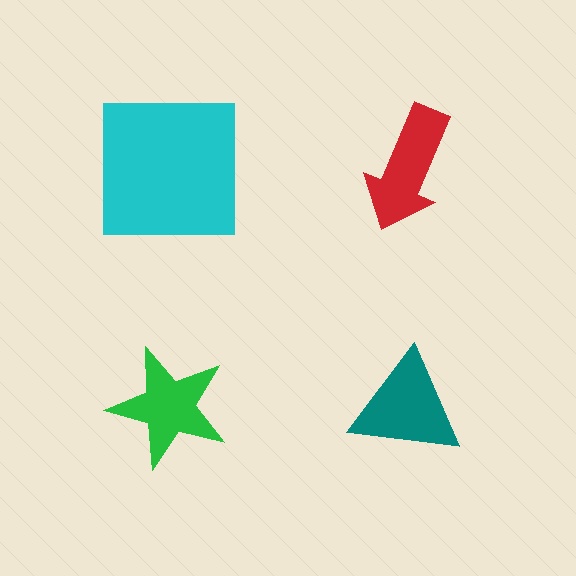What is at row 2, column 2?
A teal triangle.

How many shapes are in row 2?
2 shapes.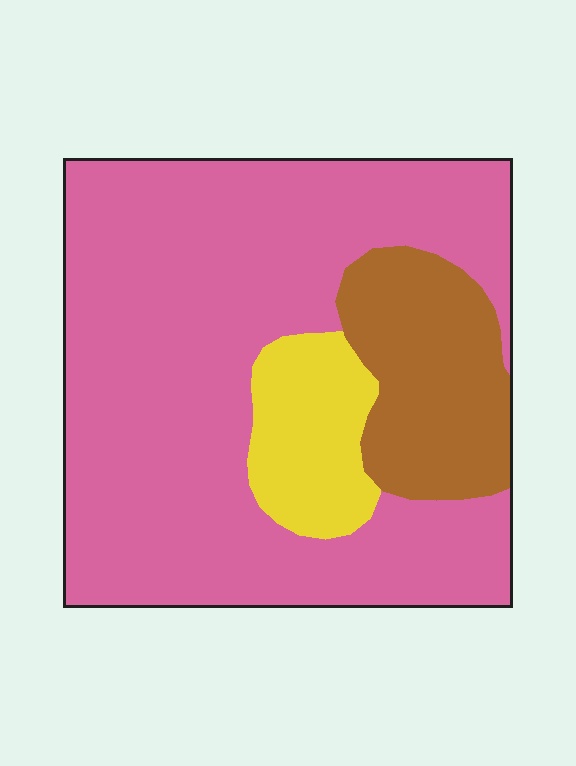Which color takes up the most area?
Pink, at roughly 70%.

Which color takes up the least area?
Yellow, at roughly 10%.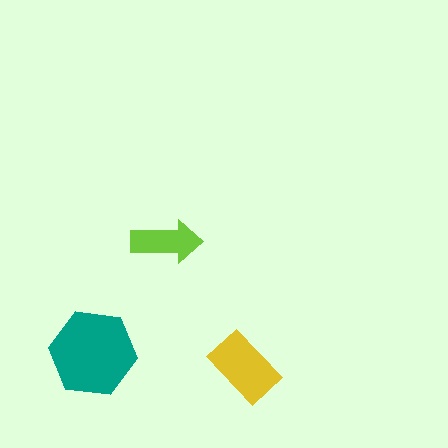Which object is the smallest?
The lime arrow.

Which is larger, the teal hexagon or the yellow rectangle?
The teal hexagon.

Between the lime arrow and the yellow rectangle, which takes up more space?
The yellow rectangle.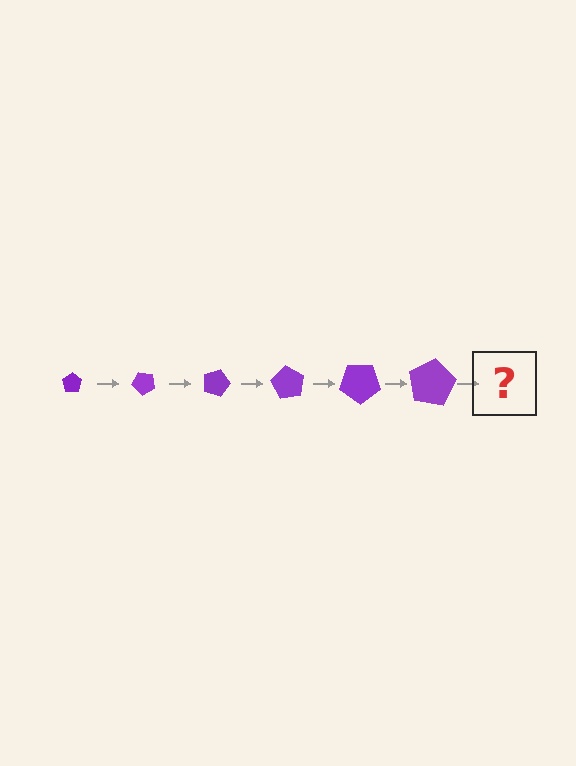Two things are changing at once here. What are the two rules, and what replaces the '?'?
The two rules are that the pentagon grows larger each step and it rotates 45 degrees each step. The '?' should be a pentagon, larger than the previous one and rotated 270 degrees from the start.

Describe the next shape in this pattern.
It should be a pentagon, larger than the previous one and rotated 270 degrees from the start.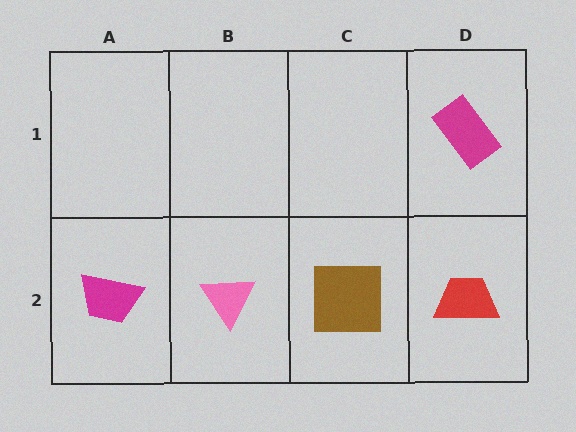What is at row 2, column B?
A pink triangle.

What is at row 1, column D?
A magenta rectangle.